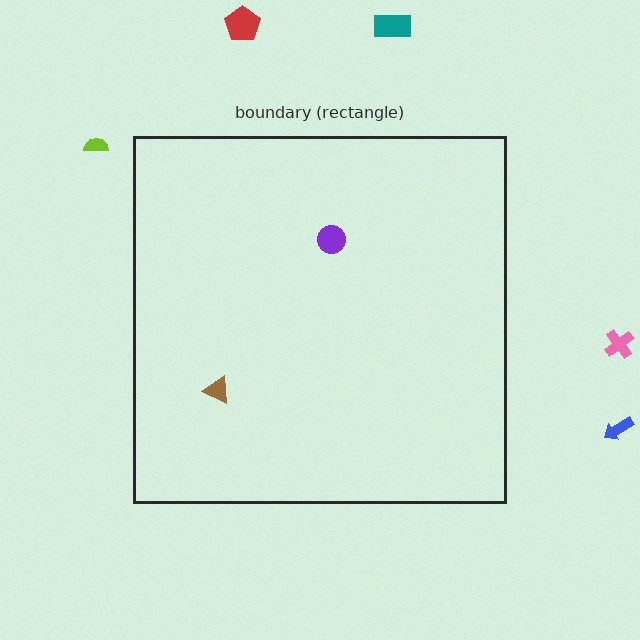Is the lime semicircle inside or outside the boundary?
Outside.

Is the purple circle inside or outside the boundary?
Inside.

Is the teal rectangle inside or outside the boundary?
Outside.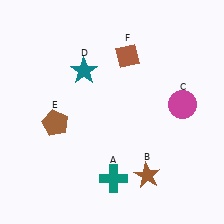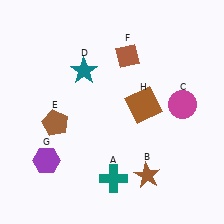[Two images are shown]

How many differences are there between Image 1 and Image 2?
There are 2 differences between the two images.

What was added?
A purple hexagon (G), a brown square (H) were added in Image 2.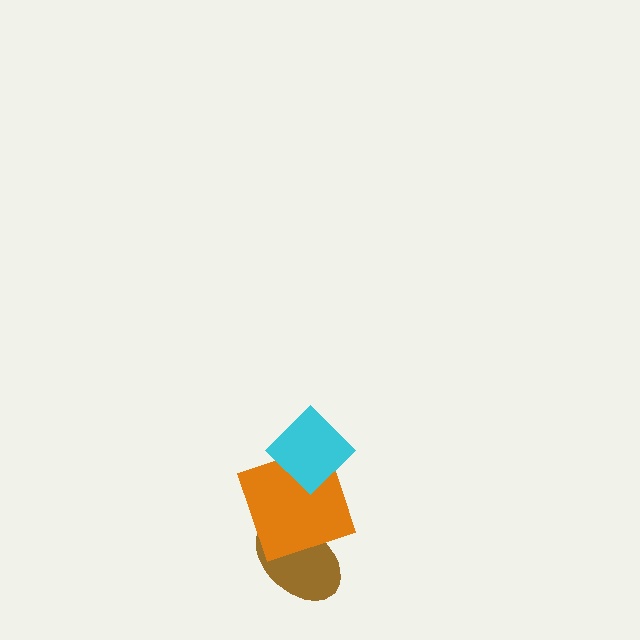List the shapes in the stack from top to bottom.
From top to bottom: the cyan diamond, the orange square, the brown ellipse.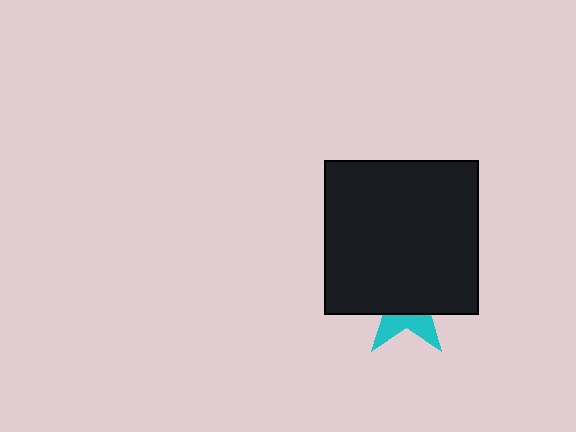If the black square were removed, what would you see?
You would see the complete cyan star.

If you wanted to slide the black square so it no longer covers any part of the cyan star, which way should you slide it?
Slide it up — that is the most direct way to separate the two shapes.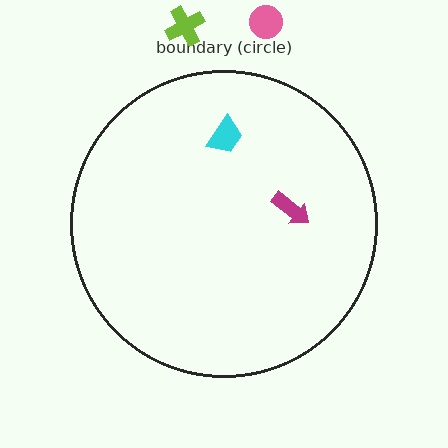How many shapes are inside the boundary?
2 inside, 2 outside.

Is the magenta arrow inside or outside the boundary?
Inside.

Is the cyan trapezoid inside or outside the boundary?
Inside.